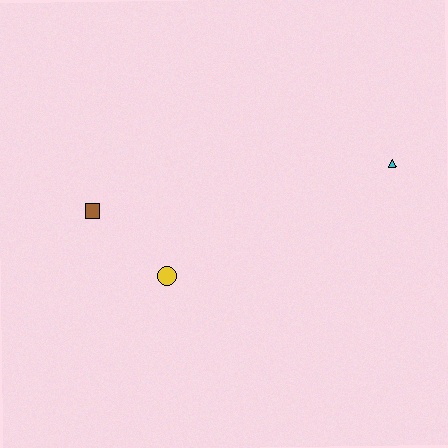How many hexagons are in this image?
There are no hexagons.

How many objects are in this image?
There are 3 objects.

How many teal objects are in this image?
There are no teal objects.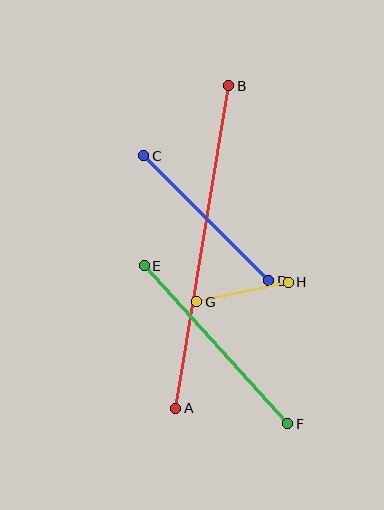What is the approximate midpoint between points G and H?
The midpoint is at approximately (243, 292) pixels.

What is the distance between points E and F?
The distance is approximately 213 pixels.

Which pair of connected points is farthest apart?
Points A and B are farthest apart.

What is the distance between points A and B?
The distance is approximately 327 pixels.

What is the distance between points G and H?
The distance is approximately 94 pixels.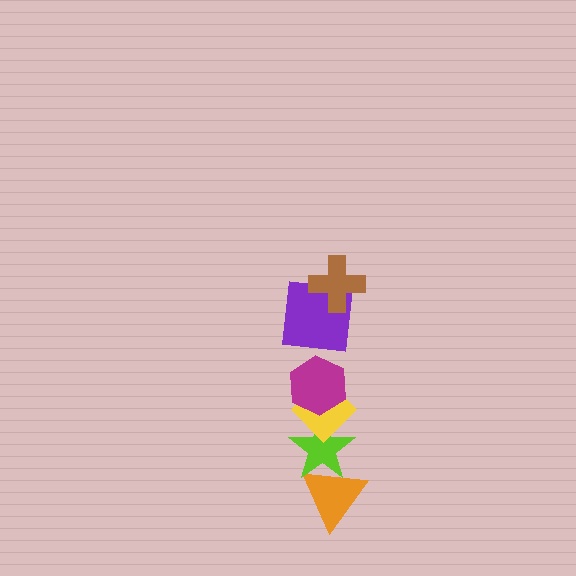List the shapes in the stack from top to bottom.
From top to bottom: the brown cross, the purple square, the magenta hexagon, the yellow diamond, the lime star, the orange triangle.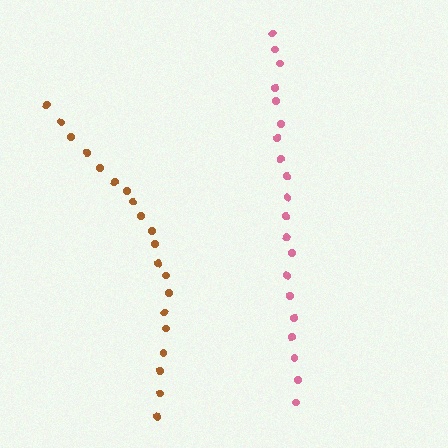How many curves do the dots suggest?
There are 2 distinct paths.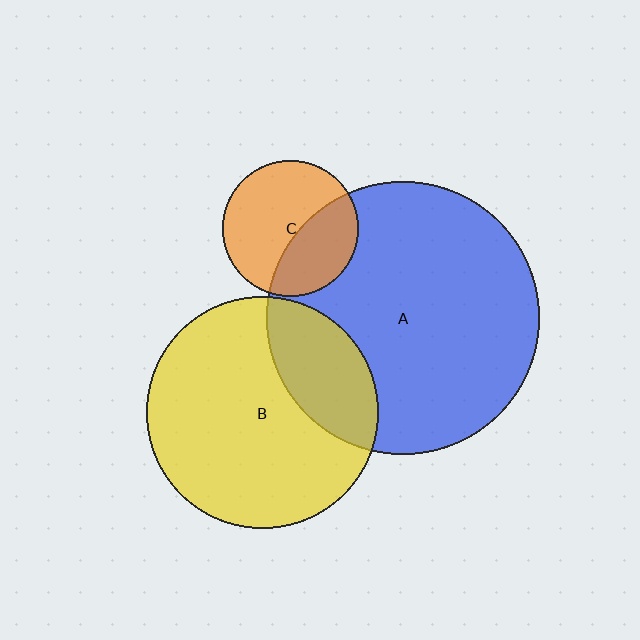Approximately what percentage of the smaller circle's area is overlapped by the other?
Approximately 40%.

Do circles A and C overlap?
Yes.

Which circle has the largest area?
Circle A (blue).